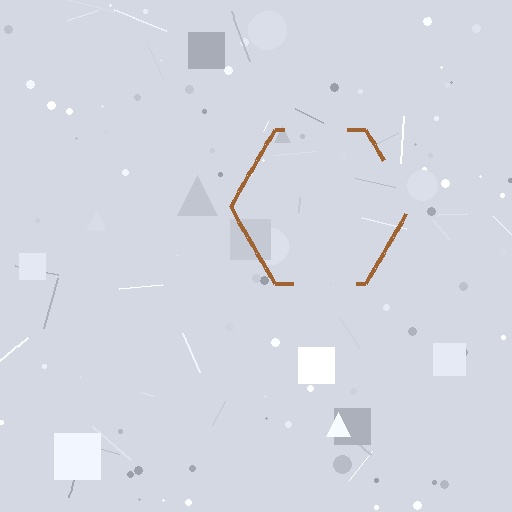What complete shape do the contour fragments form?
The contour fragments form a hexagon.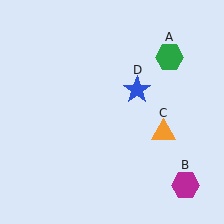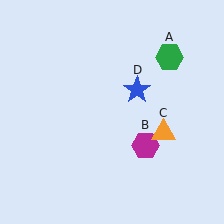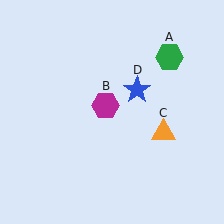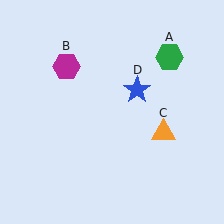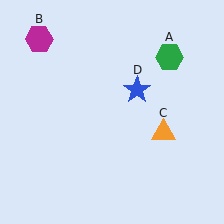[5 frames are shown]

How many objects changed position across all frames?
1 object changed position: magenta hexagon (object B).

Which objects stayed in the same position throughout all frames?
Green hexagon (object A) and orange triangle (object C) and blue star (object D) remained stationary.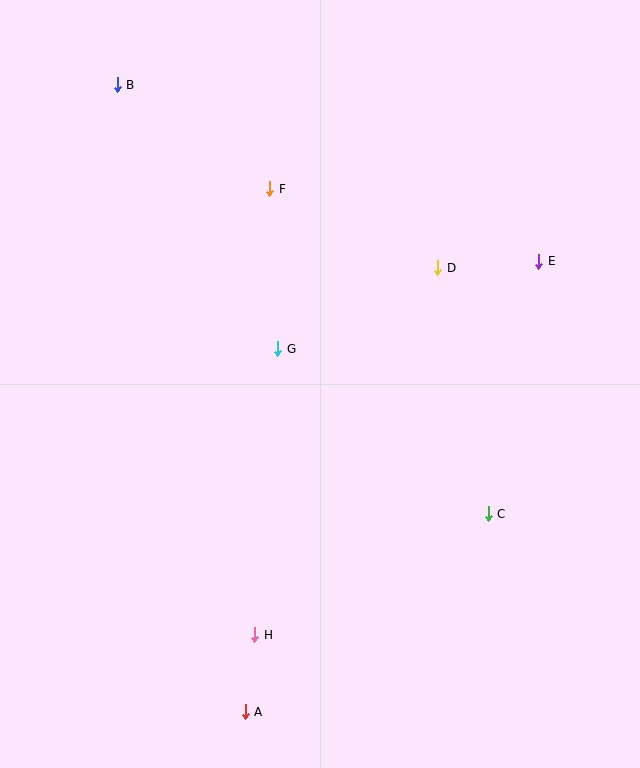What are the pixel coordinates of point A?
Point A is at (245, 712).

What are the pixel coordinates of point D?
Point D is at (438, 268).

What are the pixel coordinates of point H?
Point H is at (255, 635).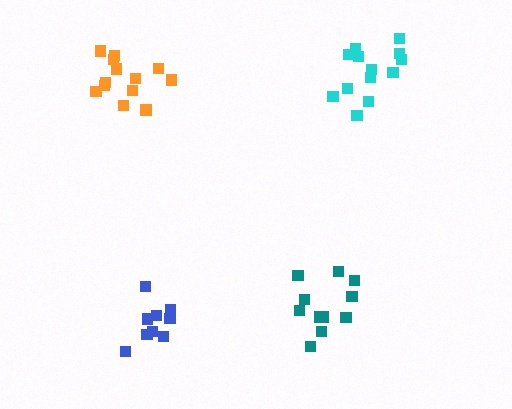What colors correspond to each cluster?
The clusters are colored: orange, blue, teal, cyan.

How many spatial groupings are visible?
There are 4 spatial groupings.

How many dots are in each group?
Group 1: 13 dots, Group 2: 9 dots, Group 3: 11 dots, Group 4: 13 dots (46 total).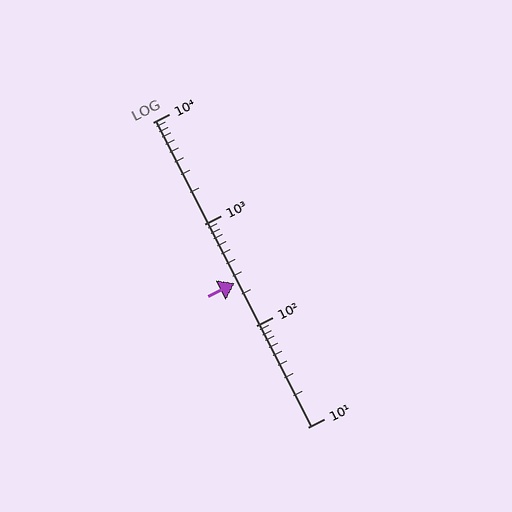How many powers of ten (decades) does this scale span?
The scale spans 3 decades, from 10 to 10000.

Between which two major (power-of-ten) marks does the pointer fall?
The pointer is between 100 and 1000.